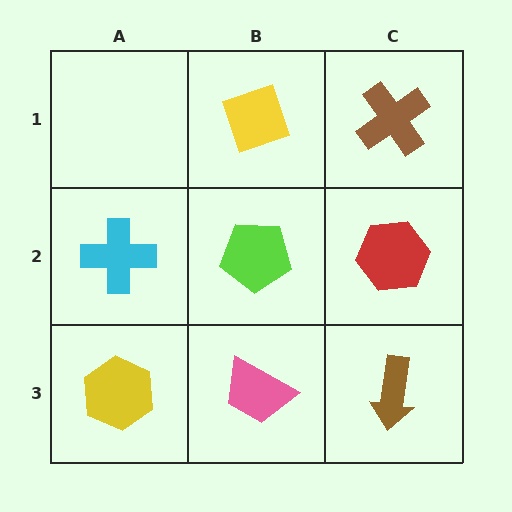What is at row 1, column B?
A yellow diamond.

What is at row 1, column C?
A brown cross.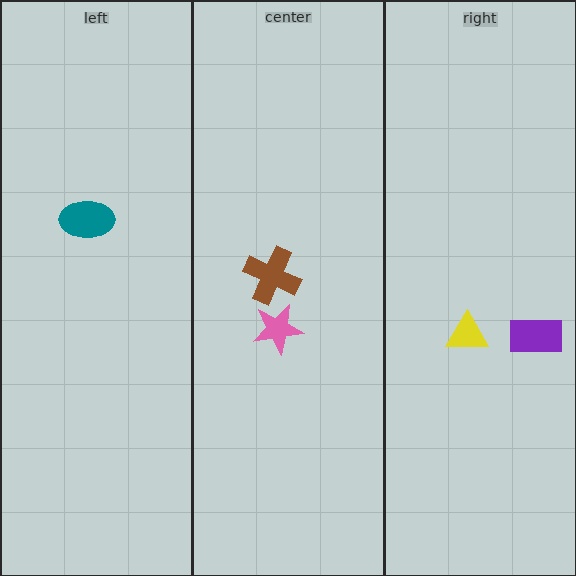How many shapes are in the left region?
1.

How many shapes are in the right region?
2.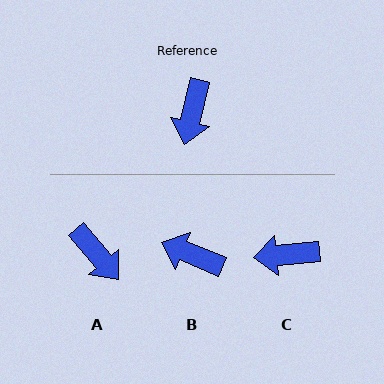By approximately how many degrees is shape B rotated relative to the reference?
Approximately 99 degrees clockwise.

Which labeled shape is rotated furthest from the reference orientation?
B, about 99 degrees away.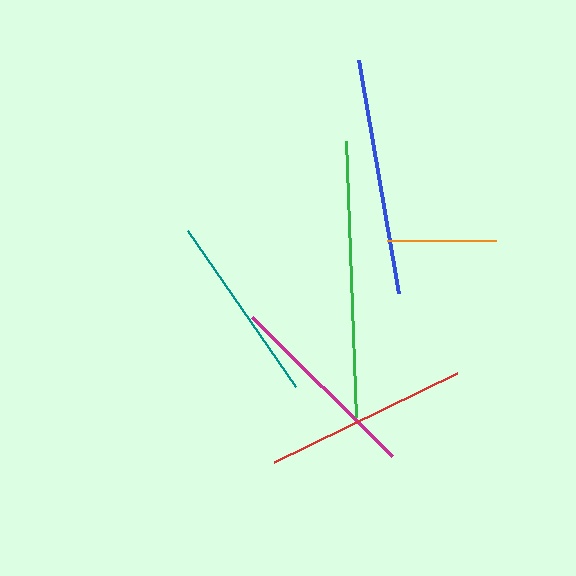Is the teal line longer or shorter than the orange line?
The teal line is longer than the orange line.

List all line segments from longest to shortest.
From longest to shortest: green, blue, red, magenta, teal, orange.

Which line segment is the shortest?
The orange line is the shortest at approximately 109 pixels.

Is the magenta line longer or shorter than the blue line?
The blue line is longer than the magenta line.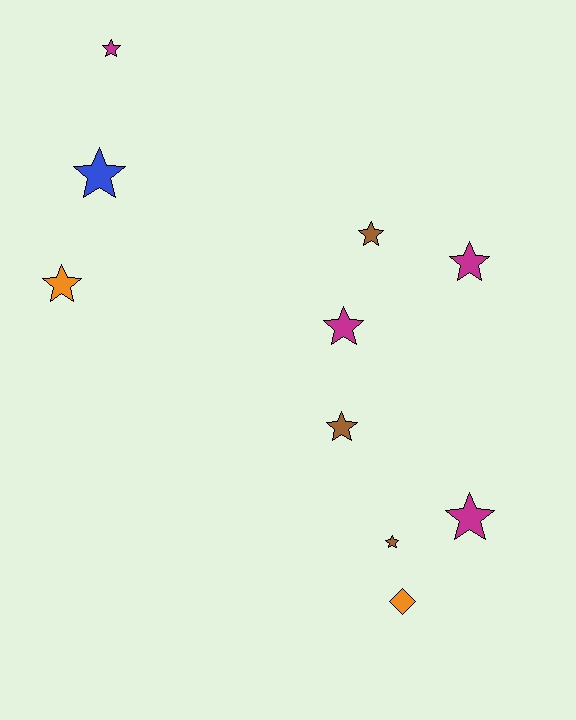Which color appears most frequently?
Magenta, with 4 objects.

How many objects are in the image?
There are 10 objects.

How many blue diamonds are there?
There are no blue diamonds.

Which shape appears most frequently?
Star, with 9 objects.